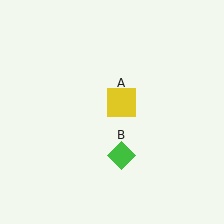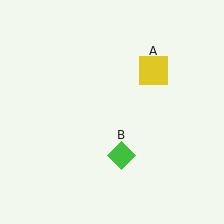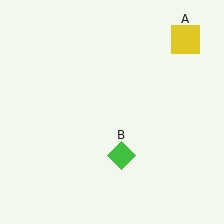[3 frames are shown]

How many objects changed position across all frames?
1 object changed position: yellow square (object A).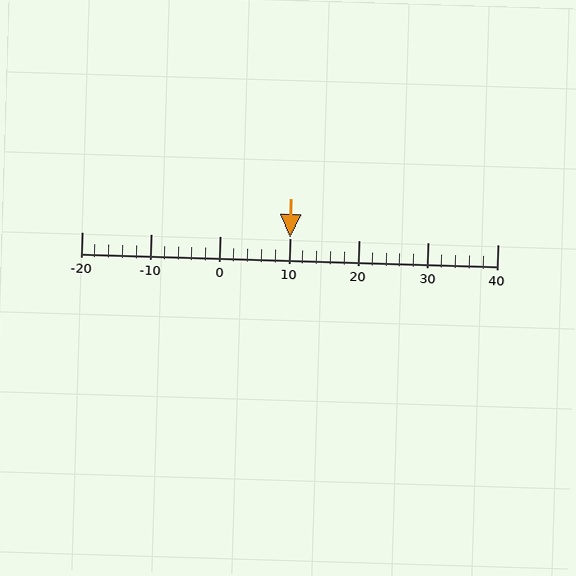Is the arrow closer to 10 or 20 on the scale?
The arrow is closer to 10.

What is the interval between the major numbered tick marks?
The major tick marks are spaced 10 units apart.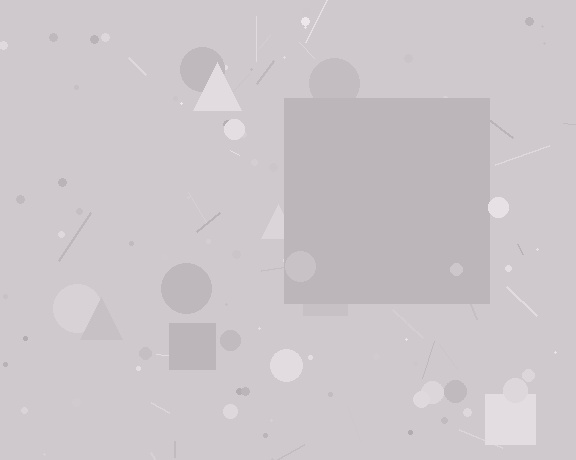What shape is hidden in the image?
A square is hidden in the image.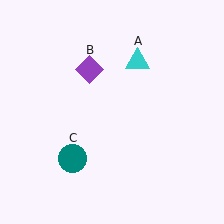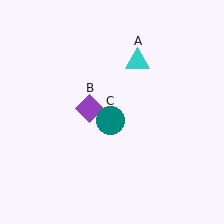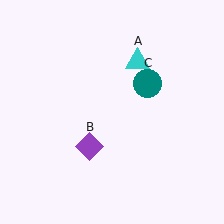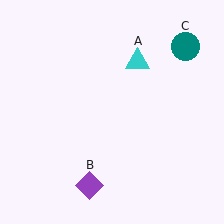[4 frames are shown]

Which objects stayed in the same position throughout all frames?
Cyan triangle (object A) remained stationary.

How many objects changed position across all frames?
2 objects changed position: purple diamond (object B), teal circle (object C).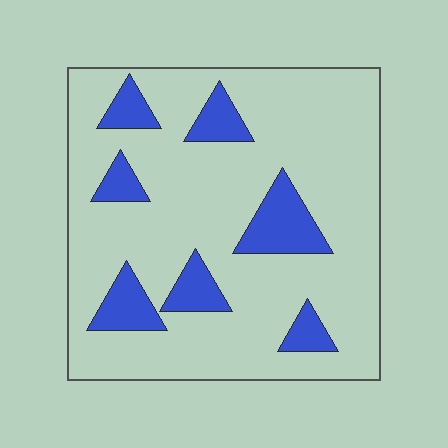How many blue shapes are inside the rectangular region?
7.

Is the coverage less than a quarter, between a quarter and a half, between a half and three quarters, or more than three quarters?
Less than a quarter.